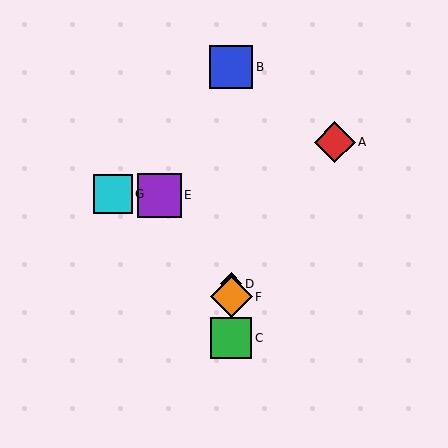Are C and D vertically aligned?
Yes, both are at x≈231.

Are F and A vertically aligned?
No, F is at x≈231 and A is at x≈335.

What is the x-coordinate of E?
Object E is at x≈159.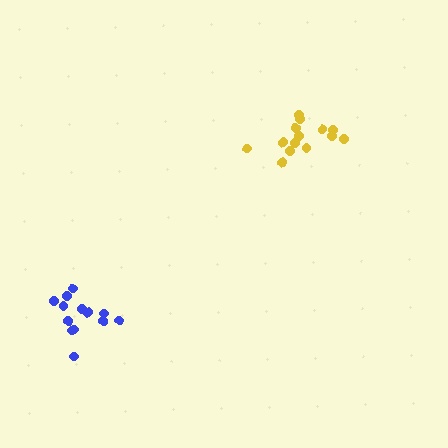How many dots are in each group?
Group 1: 13 dots, Group 2: 14 dots (27 total).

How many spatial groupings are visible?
There are 2 spatial groupings.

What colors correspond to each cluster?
The clusters are colored: blue, yellow.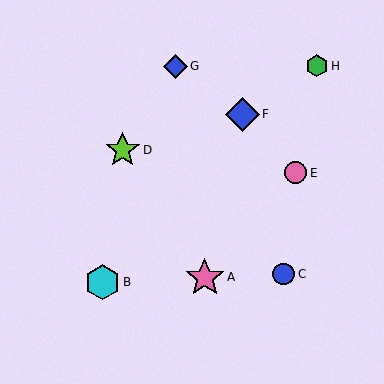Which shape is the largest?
The pink star (labeled A) is the largest.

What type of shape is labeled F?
Shape F is a blue diamond.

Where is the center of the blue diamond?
The center of the blue diamond is at (242, 114).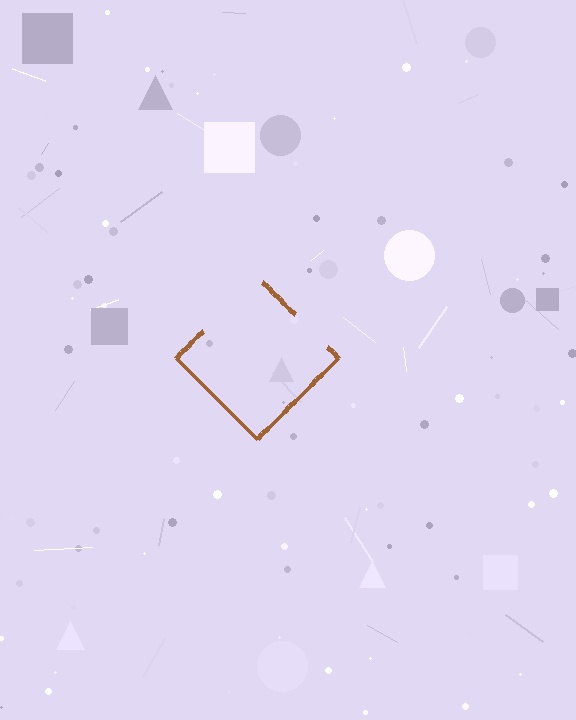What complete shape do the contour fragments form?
The contour fragments form a diamond.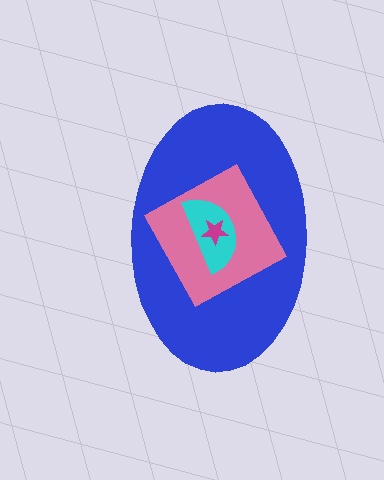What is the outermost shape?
The blue ellipse.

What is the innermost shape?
The magenta star.